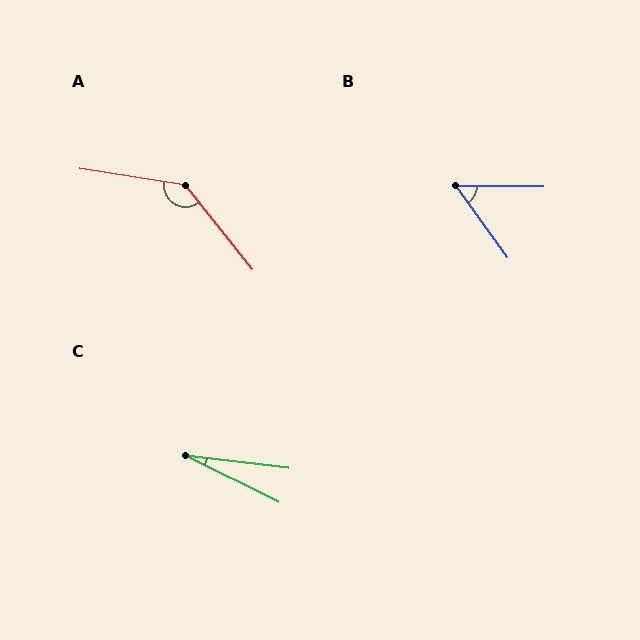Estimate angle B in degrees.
Approximately 54 degrees.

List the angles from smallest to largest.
C (20°), B (54°), A (137°).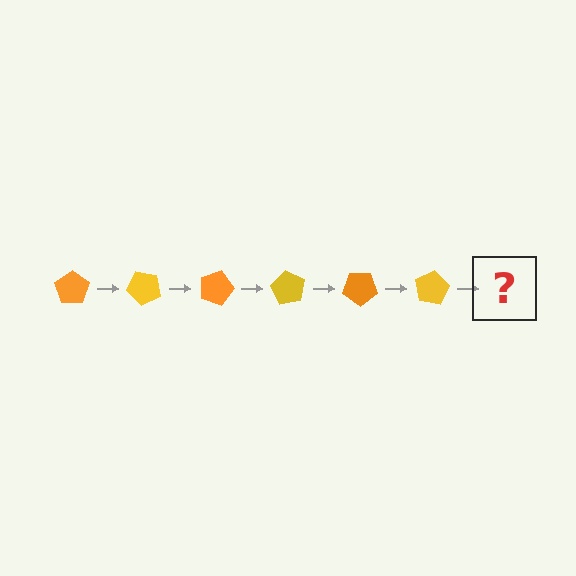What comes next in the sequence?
The next element should be an orange pentagon, rotated 270 degrees from the start.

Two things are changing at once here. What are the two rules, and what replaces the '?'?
The two rules are that it rotates 45 degrees each step and the color cycles through orange and yellow. The '?' should be an orange pentagon, rotated 270 degrees from the start.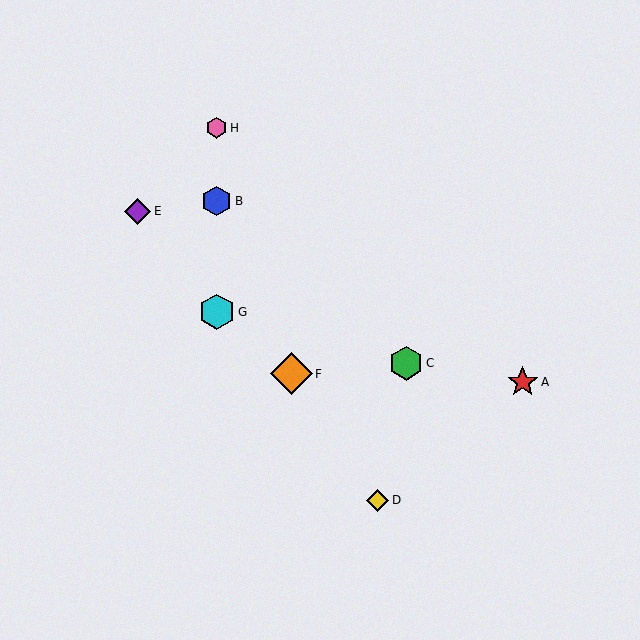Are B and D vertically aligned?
No, B is at x≈217 and D is at x≈378.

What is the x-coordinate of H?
Object H is at x≈217.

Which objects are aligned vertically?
Objects B, G, H are aligned vertically.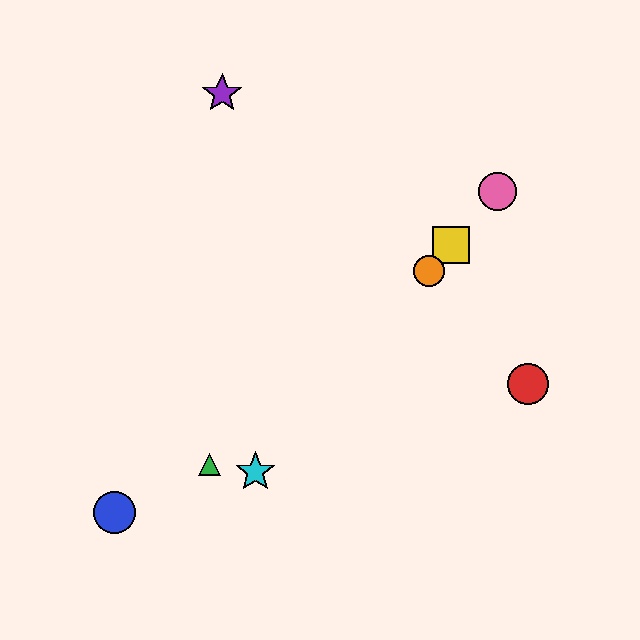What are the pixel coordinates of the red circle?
The red circle is at (528, 384).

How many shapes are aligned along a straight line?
4 shapes (the yellow square, the orange circle, the cyan star, the pink circle) are aligned along a straight line.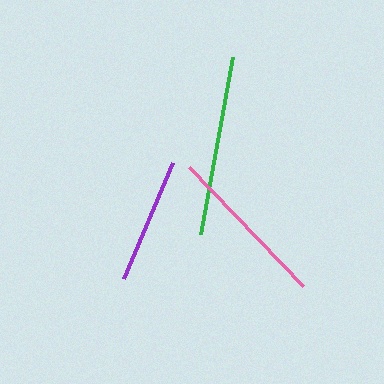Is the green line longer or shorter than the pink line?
The green line is longer than the pink line.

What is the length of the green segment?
The green segment is approximately 181 pixels long.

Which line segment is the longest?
The green line is the longest at approximately 181 pixels.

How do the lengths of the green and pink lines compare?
The green and pink lines are approximately the same length.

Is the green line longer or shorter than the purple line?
The green line is longer than the purple line.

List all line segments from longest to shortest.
From longest to shortest: green, pink, purple.